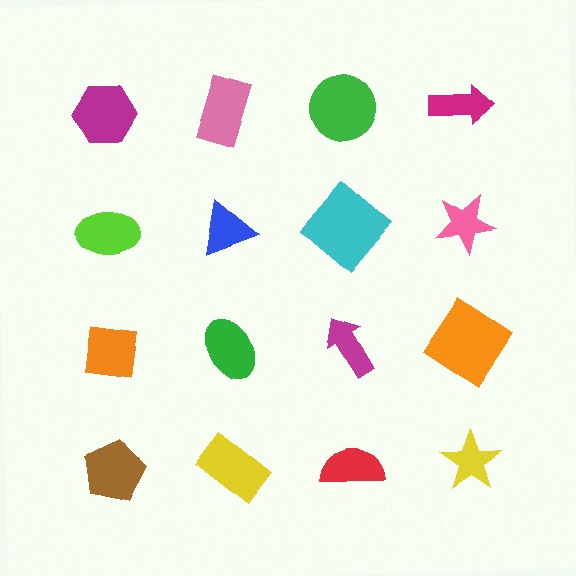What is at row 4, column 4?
A yellow star.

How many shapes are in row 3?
4 shapes.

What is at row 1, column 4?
A magenta arrow.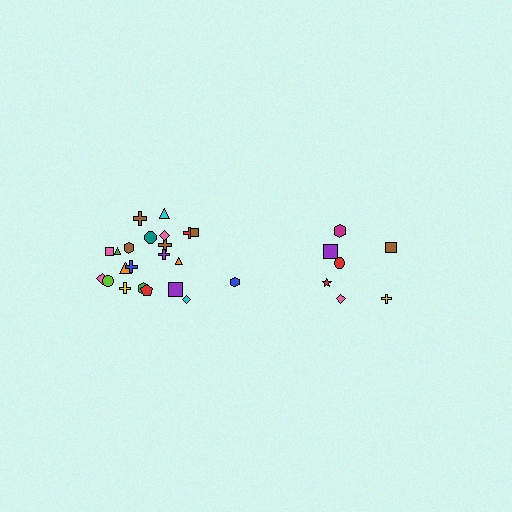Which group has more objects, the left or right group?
The left group.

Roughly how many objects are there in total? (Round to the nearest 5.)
Roughly 30 objects in total.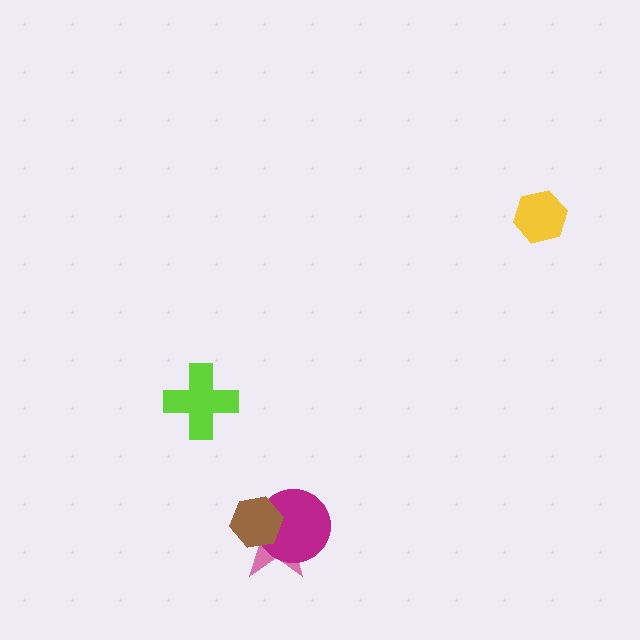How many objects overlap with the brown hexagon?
2 objects overlap with the brown hexagon.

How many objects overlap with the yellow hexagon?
0 objects overlap with the yellow hexagon.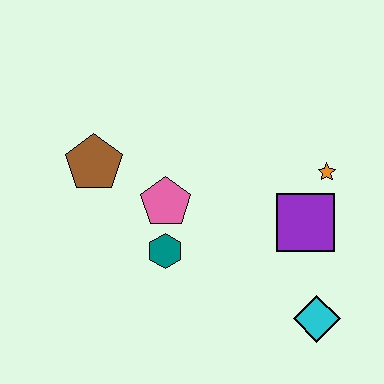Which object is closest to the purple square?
The orange star is closest to the purple square.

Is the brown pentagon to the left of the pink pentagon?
Yes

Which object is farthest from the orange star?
The brown pentagon is farthest from the orange star.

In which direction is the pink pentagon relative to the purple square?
The pink pentagon is to the left of the purple square.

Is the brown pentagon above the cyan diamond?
Yes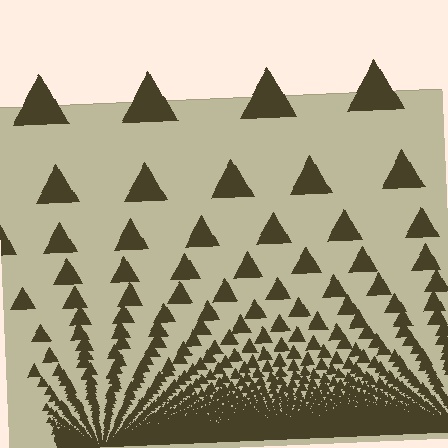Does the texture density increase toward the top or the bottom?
Density increases toward the bottom.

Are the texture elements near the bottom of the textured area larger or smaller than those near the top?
Smaller. The gradient is inverted — elements near the bottom are smaller and denser.